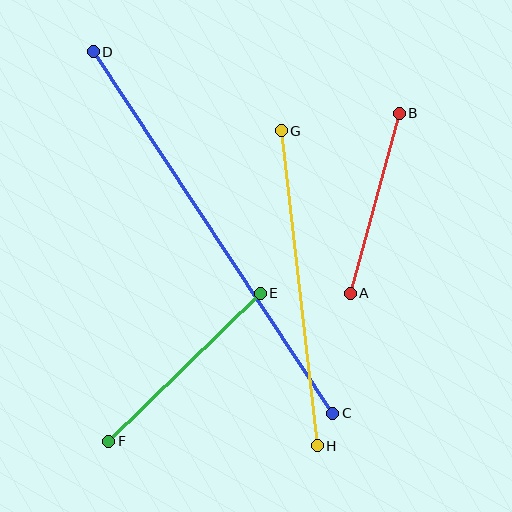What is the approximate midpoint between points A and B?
The midpoint is at approximately (375, 203) pixels.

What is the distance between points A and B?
The distance is approximately 187 pixels.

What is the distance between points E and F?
The distance is approximately 212 pixels.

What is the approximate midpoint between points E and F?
The midpoint is at approximately (185, 367) pixels.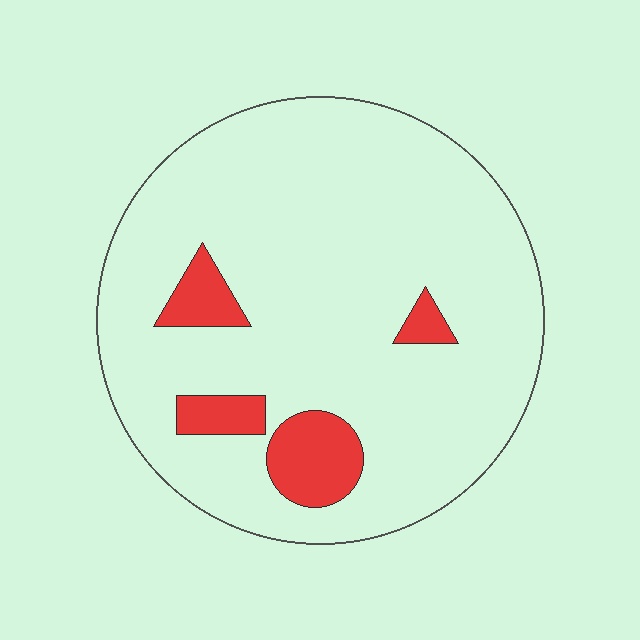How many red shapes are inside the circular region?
4.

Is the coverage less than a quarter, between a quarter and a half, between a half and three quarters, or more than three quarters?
Less than a quarter.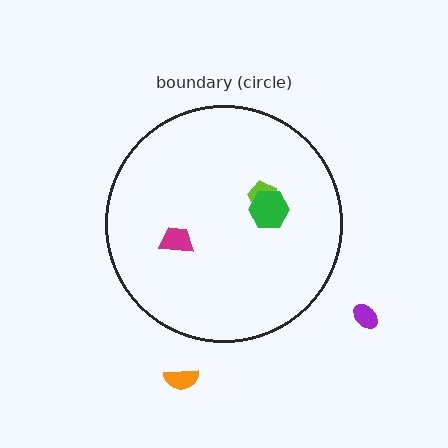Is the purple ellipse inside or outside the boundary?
Outside.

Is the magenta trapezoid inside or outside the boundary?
Inside.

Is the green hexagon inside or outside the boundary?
Inside.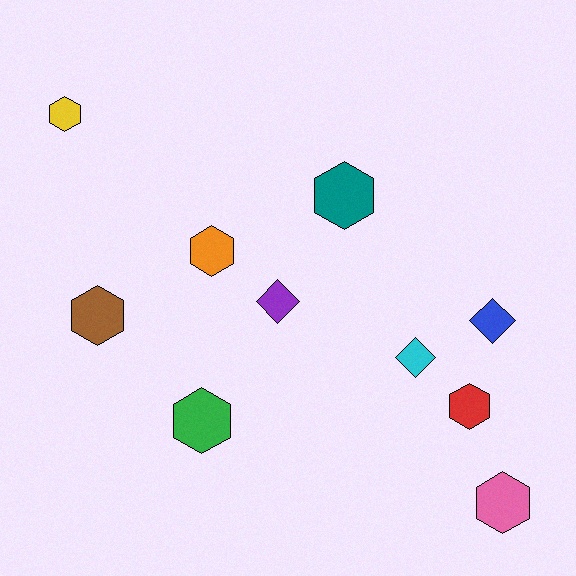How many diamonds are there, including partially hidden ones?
There are 3 diamonds.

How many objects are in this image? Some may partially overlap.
There are 10 objects.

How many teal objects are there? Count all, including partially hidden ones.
There is 1 teal object.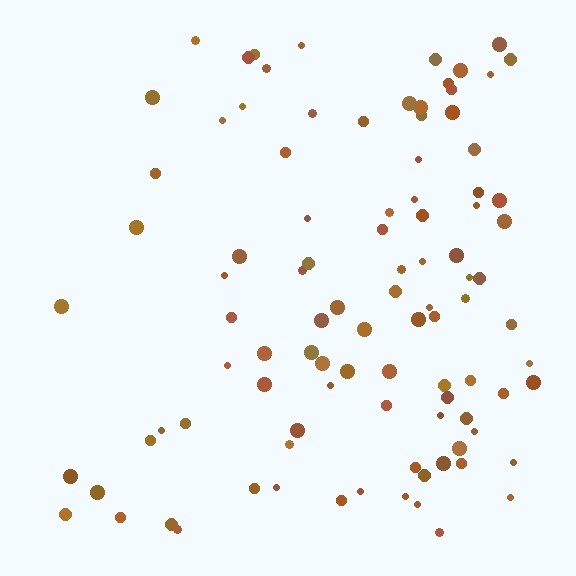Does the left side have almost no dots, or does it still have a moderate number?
Still a moderate number, just noticeably fewer than the right.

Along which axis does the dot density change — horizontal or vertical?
Horizontal.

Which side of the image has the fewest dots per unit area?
The left.